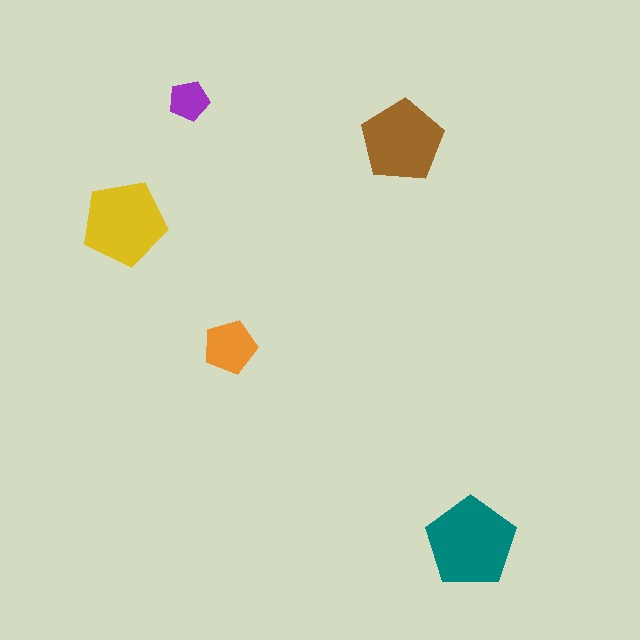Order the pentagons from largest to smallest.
the teal one, the yellow one, the brown one, the orange one, the purple one.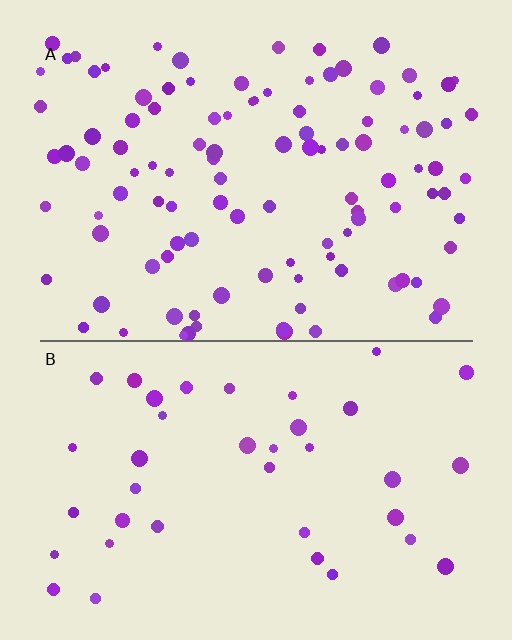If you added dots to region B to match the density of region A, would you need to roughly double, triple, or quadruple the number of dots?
Approximately triple.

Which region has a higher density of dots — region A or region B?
A (the top).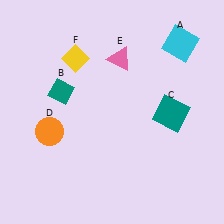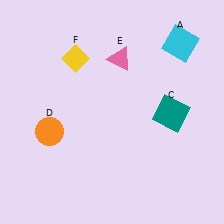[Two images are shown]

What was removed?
The teal diamond (B) was removed in Image 2.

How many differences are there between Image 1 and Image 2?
There is 1 difference between the two images.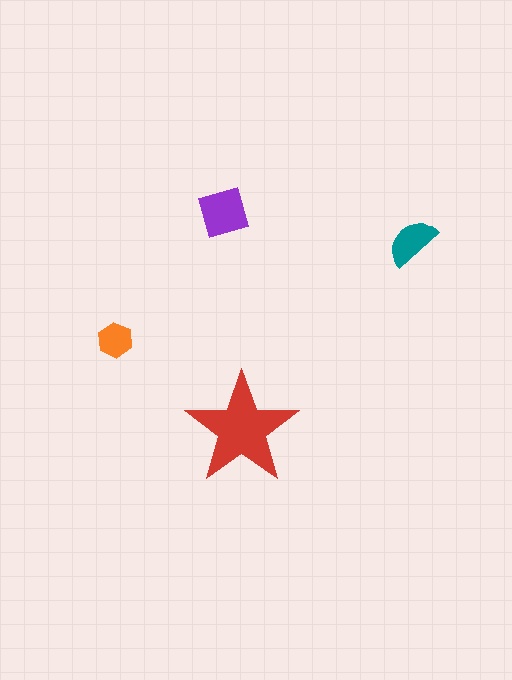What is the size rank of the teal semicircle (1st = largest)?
3rd.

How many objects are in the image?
There are 4 objects in the image.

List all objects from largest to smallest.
The red star, the purple square, the teal semicircle, the orange hexagon.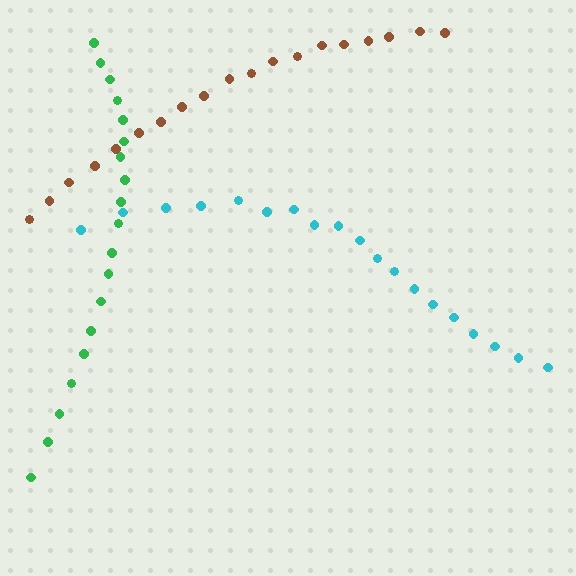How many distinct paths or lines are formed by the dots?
There are 3 distinct paths.